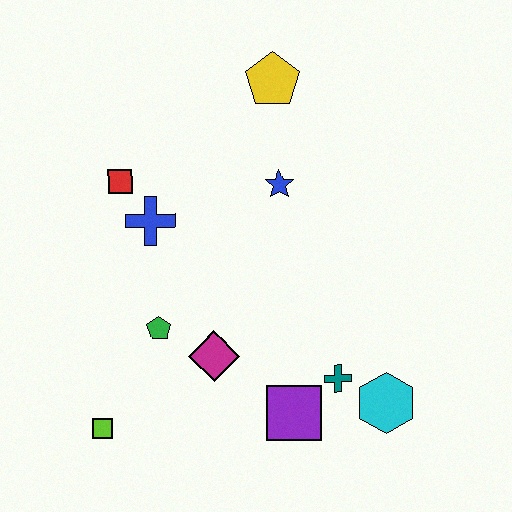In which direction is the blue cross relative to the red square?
The blue cross is below the red square.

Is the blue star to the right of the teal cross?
No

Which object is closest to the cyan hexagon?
The teal cross is closest to the cyan hexagon.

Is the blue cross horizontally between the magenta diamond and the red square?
Yes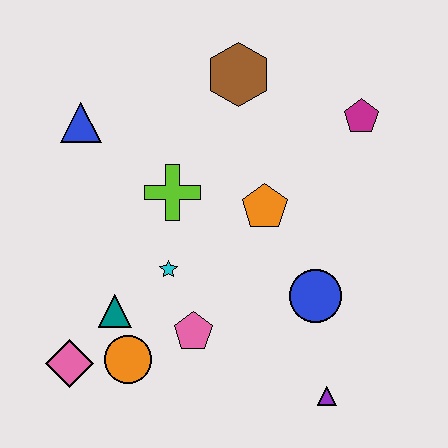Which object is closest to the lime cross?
The cyan star is closest to the lime cross.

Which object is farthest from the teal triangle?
The magenta pentagon is farthest from the teal triangle.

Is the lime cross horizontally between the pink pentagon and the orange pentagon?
No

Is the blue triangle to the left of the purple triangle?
Yes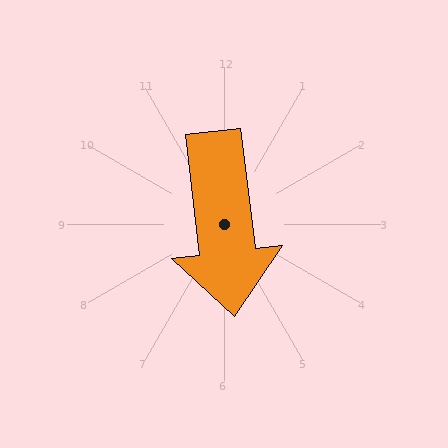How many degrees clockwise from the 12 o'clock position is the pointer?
Approximately 173 degrees.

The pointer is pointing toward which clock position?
Roughly 6 o'clock.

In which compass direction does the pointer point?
South.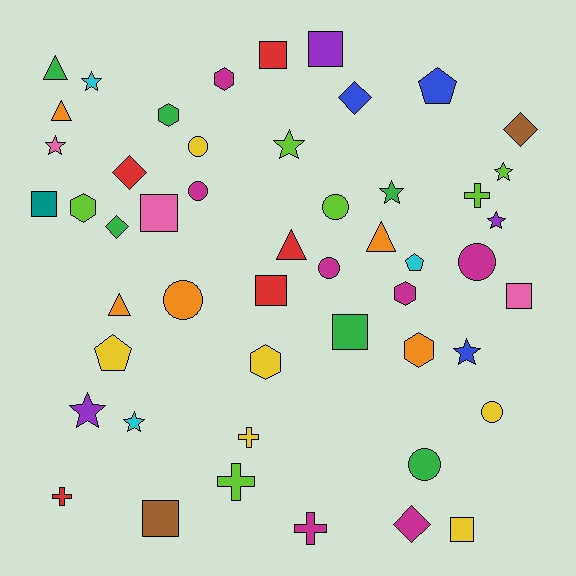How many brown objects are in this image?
There are 2 brown objects.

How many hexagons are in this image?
There are 6 hexagons.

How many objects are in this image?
There are 50 objects.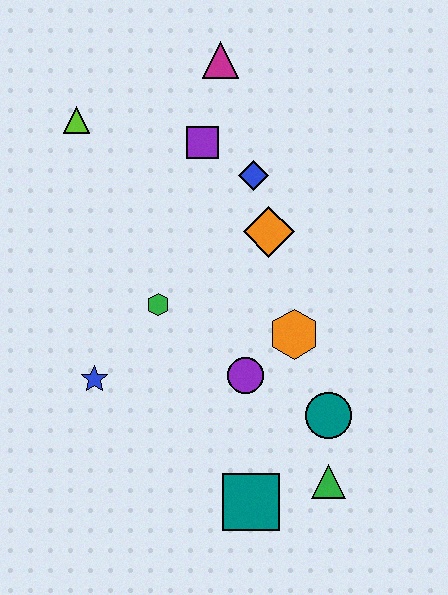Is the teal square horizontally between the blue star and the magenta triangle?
No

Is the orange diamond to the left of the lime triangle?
No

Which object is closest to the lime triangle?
The purple square is closest to the lime triangle.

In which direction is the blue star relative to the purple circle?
The blue star is to the left of the purple circle.